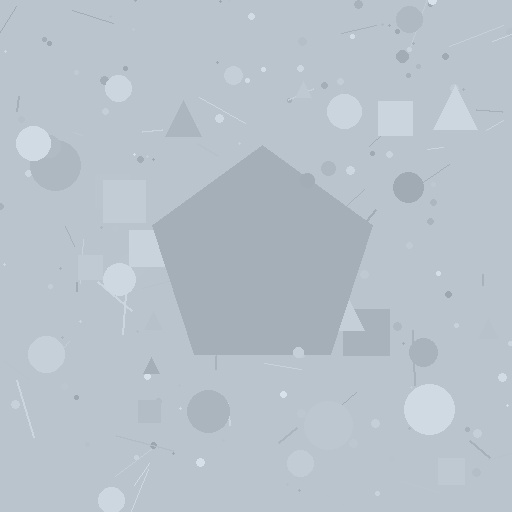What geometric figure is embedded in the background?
A pentagon is embedded in the background.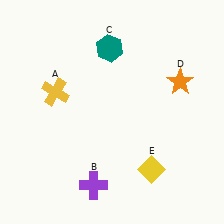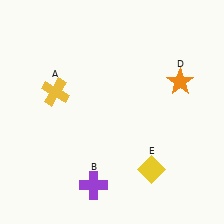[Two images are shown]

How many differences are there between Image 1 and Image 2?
There is 1 difference between the two images.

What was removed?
The teal hexagon (C) was removed in Image 2.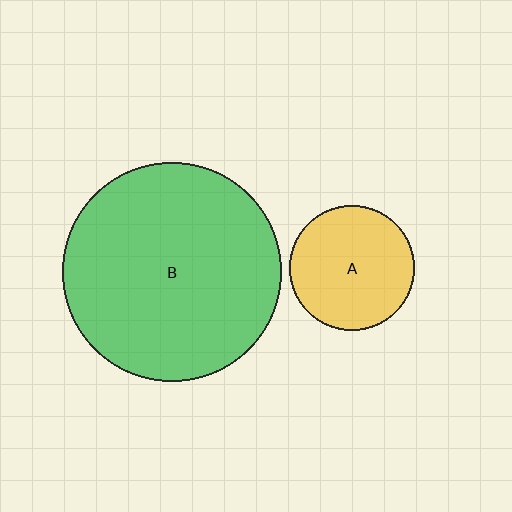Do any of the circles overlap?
No, none of the circles overlap.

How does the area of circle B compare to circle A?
Approximately 3.1 times.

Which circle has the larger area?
Circle B (green).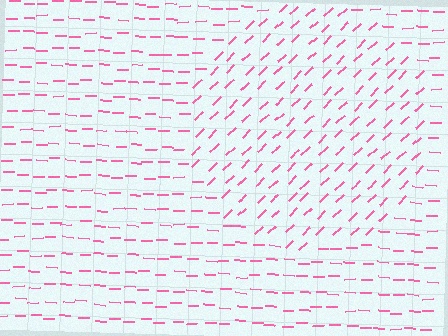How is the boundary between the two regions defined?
The boundary is defined purely by a change in line orientation (approximately 45 degrees difference). All lines are the same color and thickness.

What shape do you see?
I see a circle.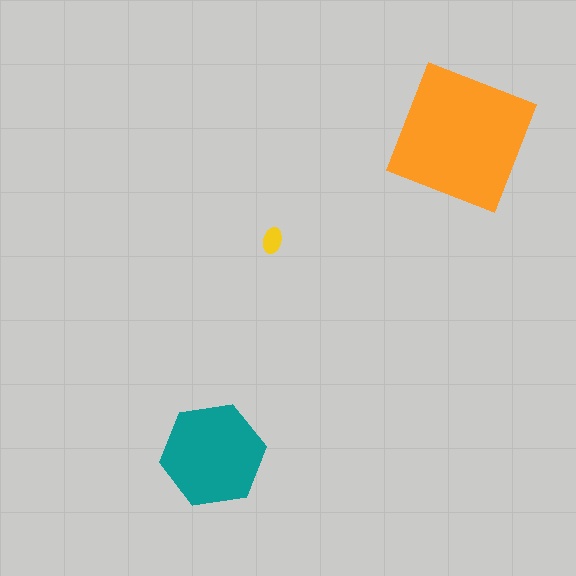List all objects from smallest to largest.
The yellow ellipse, the teal hexagon, the orange square.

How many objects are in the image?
There are 3 objects in the image.